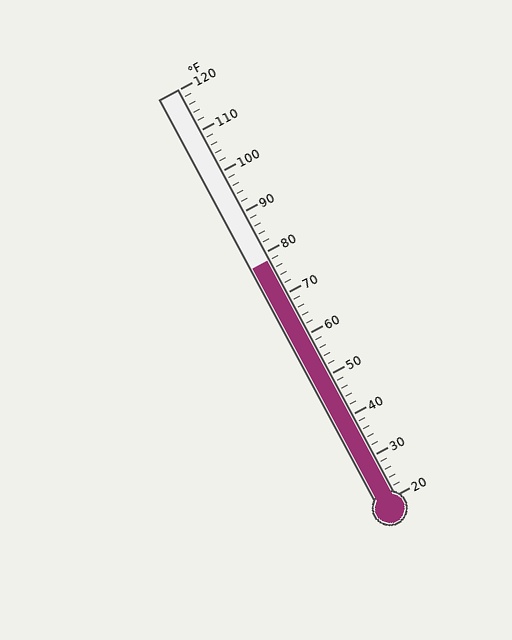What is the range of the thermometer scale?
The thermometer scale ranges from 20°F to 120°F.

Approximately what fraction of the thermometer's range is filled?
The thermometer is filled to approximately 60% of its range.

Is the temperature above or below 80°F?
The temperature is below 80°F.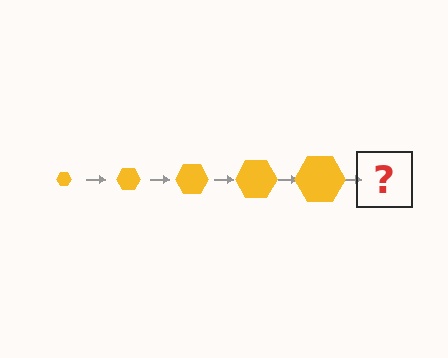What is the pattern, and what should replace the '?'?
The pattern is that the hexagon gets progressively larger each step. The '?' should be a yellow hexagon, larger than the previous one.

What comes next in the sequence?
The next element should be a yellow hexagon, larger than the previous one.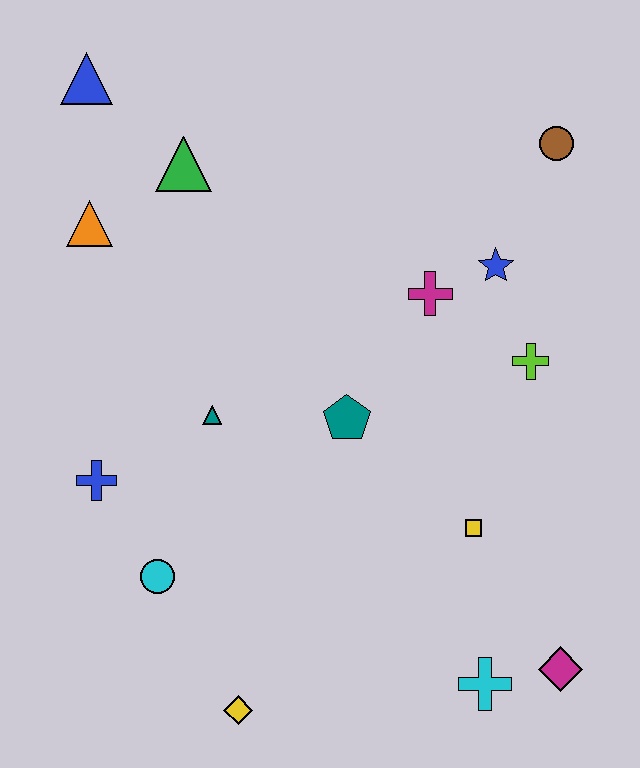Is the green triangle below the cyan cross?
No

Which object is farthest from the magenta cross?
The yellow diamond is farthest from the magenta cross.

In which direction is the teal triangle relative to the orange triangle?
The teal triangle is below the orange triangle.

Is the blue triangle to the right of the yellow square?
No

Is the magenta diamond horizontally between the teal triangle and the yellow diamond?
No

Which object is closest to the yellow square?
The cyan cross is closest to the yellow square.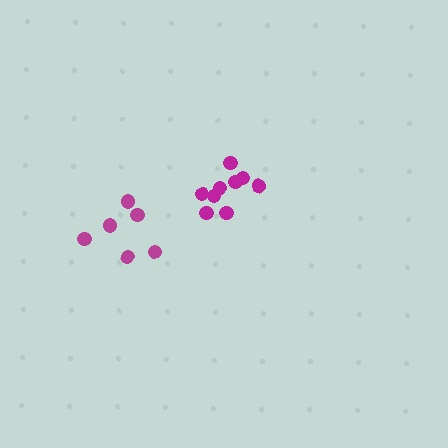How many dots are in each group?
Group 1: 6 dots, Group 2: 10 dots (16 total).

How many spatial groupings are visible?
There are 2 spatial groupings.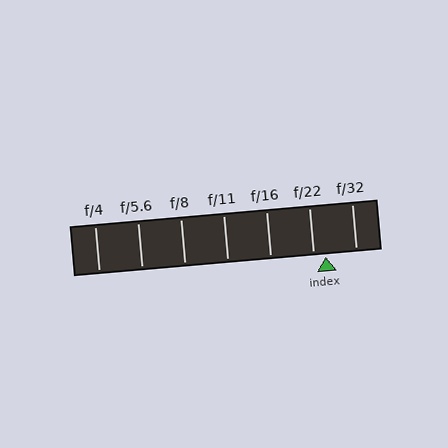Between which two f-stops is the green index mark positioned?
The index mark is between f/22 and f/32.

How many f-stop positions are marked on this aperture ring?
There are 7 f-stop positions marked.